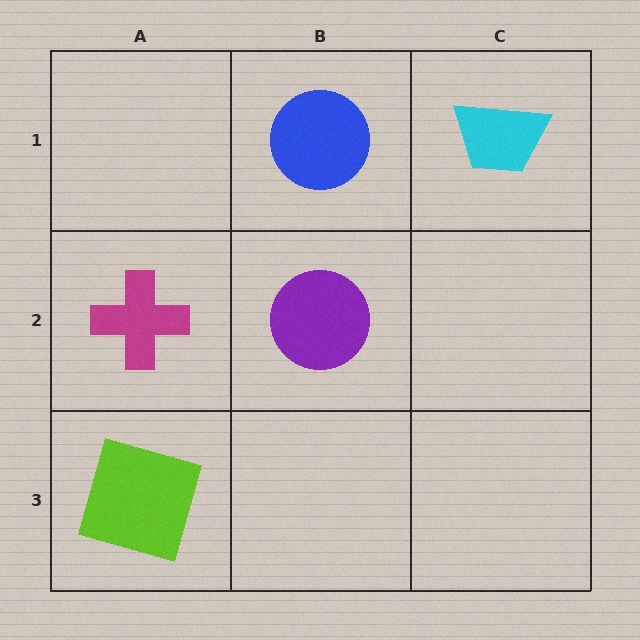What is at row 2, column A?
A magenta cross.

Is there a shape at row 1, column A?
No, that cell is empty.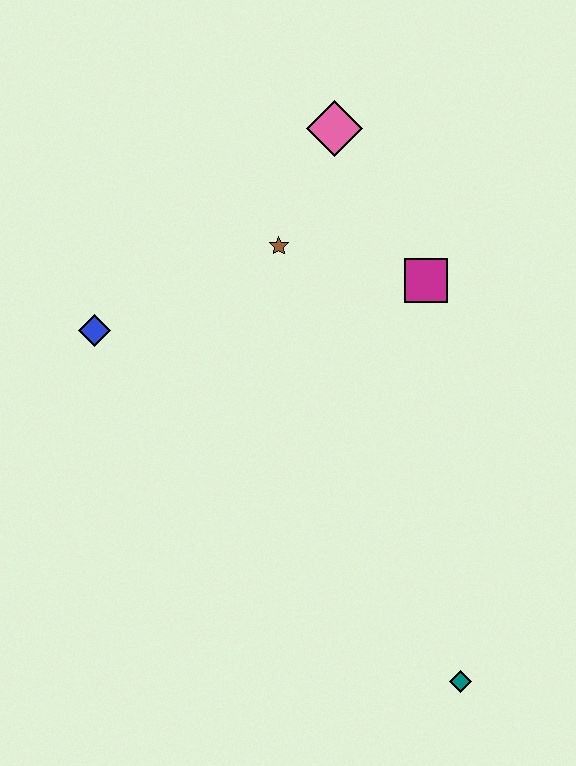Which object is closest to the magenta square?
The brown star is closest to the magenta square.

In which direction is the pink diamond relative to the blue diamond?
The pink diamond is to the right of the blue diamond.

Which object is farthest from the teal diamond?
The pink diamond is farthest from the teal diamond.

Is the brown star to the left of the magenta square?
Yes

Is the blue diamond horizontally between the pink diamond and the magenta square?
No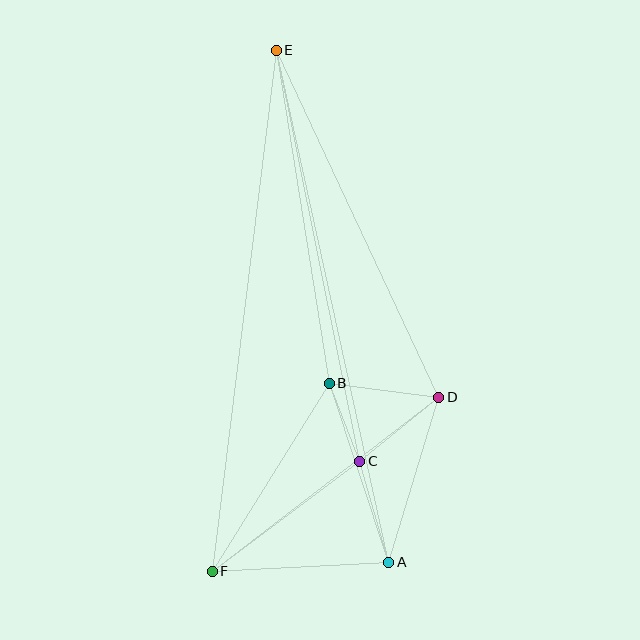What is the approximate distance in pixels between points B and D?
The distance between B and D is approximately 110 pixels.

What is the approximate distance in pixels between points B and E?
The distance between B and E is approximately 337 pixels.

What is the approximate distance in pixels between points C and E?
The distance between C and E is approximately 419 pixels.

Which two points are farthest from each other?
Points E and F are farthest from each other.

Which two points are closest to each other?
Points B and C are closest to each other.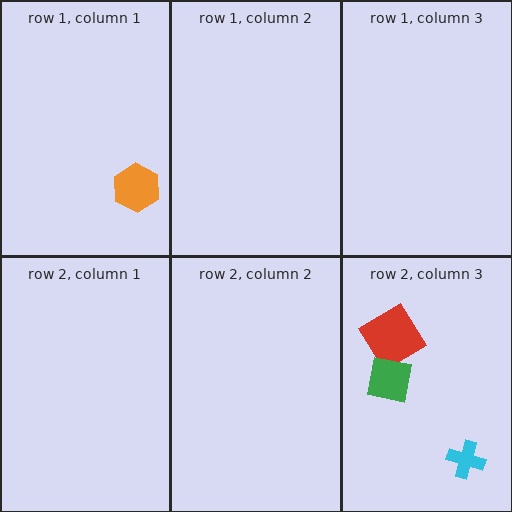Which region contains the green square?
The row 2, column 3 region.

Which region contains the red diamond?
The row 2, column 3 region.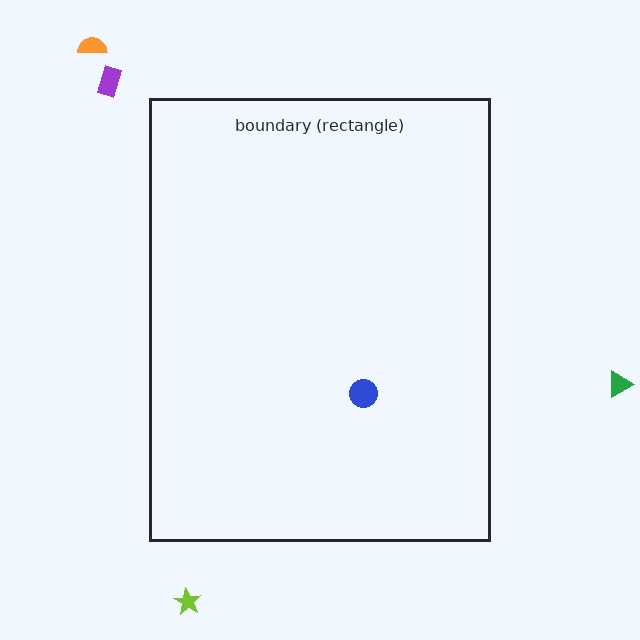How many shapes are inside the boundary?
1 inside, 4 outside.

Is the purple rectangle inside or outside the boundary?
Outside.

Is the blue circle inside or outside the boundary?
Inside.